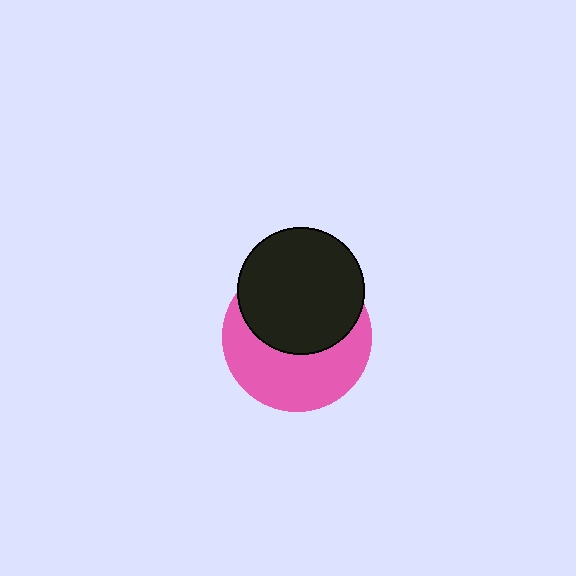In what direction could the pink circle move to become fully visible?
The pink circle could move down. That would shift it out from behind the black circle entirely.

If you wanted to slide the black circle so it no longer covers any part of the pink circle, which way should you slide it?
Slide it up — that is the most direct way to separate the two shapes.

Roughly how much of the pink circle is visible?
About half of it is visible (roughly 50%).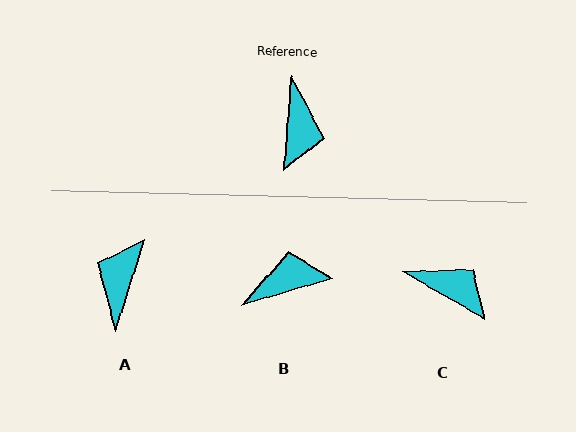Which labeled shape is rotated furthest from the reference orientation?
A, about 167 degrees away.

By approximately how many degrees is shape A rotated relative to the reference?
Approximately 167 degrees counter-clockwise.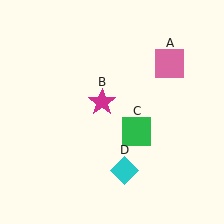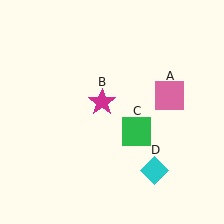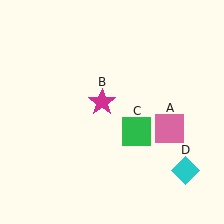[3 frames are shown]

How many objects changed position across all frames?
2 objects changed position: pink square (object A), cyan diamond (object D).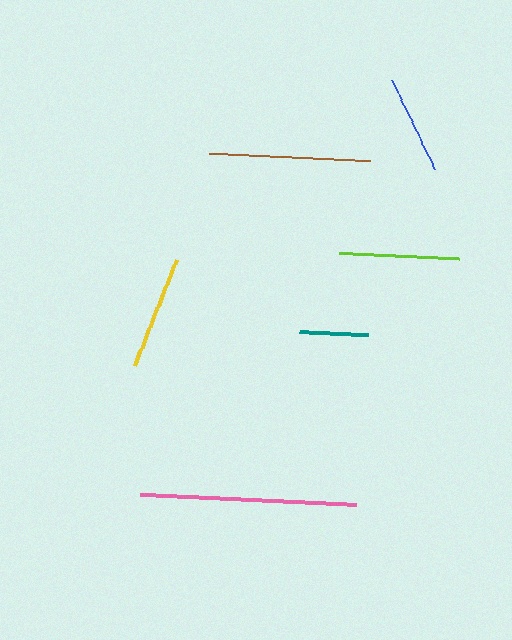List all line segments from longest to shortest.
From longest to shortest: pink, brown, lime, yellow, blue, teal.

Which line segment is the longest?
The pink line is the longest at approximately 217 pixels.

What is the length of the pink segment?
The pink segment is approximately 217 pixels long.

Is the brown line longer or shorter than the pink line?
The pink line is longer than the brown line.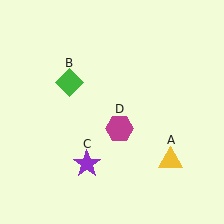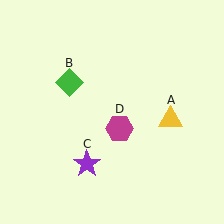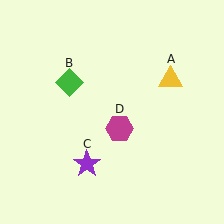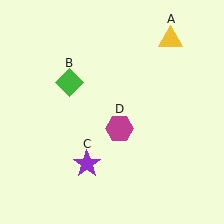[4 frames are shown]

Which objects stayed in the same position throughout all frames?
Green diamond (object B) and purple star (object C) and magenta hexagon (object D) remained stationary.